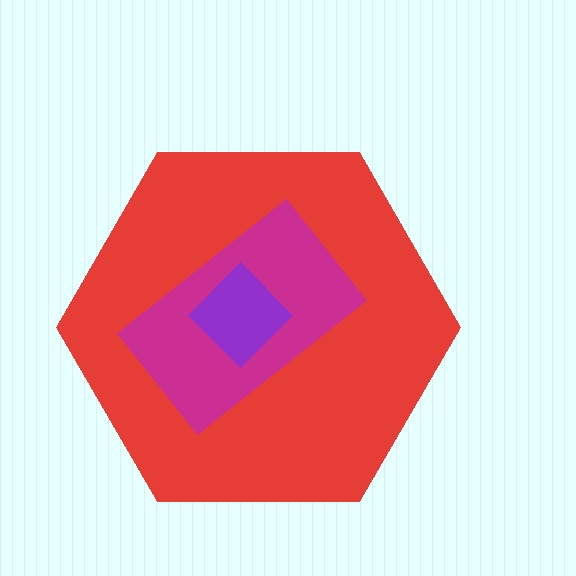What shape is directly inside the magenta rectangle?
The purple diamond.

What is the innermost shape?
The purple diamond.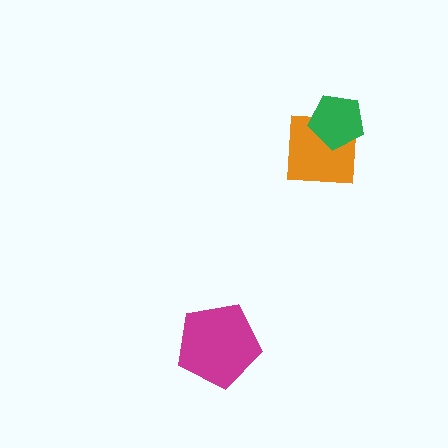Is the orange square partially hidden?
Yes, it is partially covered by another shape.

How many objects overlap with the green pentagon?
1 object overlaps with the green pentagon.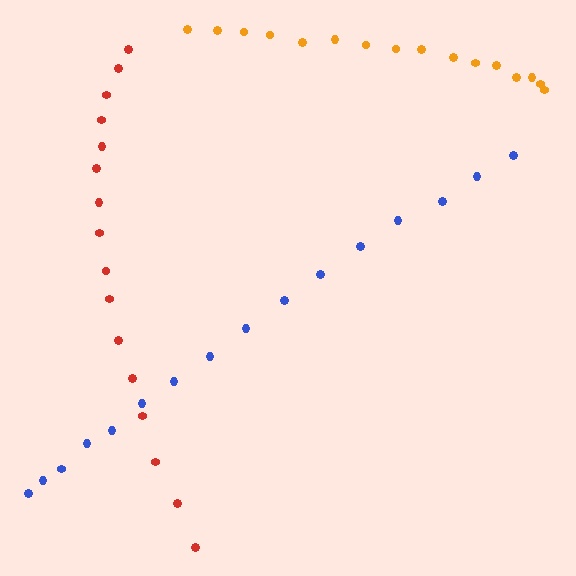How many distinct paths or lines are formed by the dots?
There are 3 distinct paths.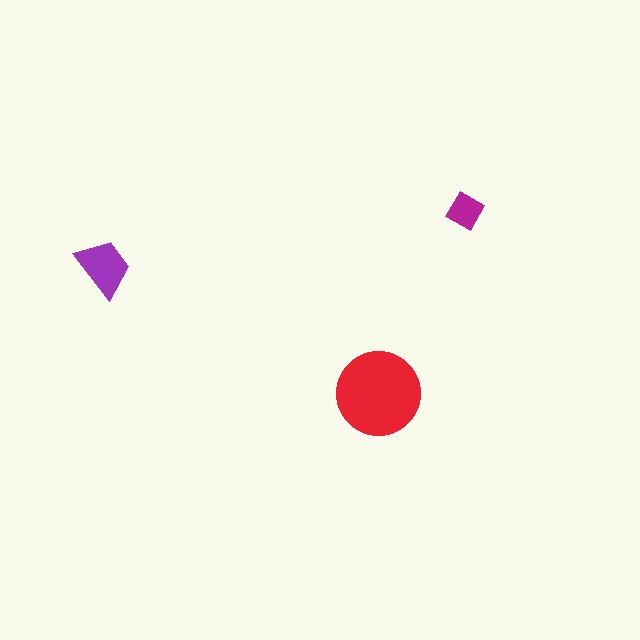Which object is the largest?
The red circle.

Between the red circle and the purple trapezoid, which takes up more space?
The red circle.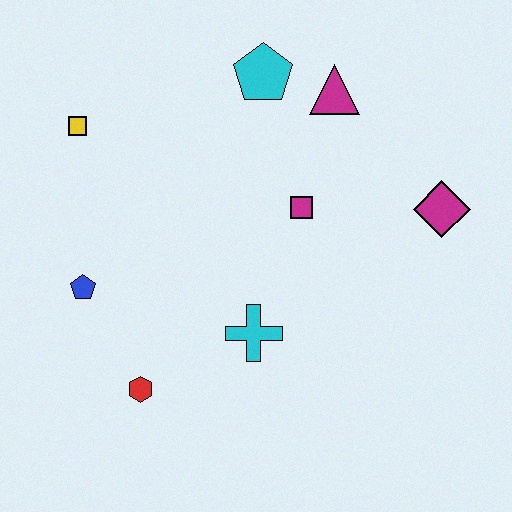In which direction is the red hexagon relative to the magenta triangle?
The red hexagon is below the magenta triangle.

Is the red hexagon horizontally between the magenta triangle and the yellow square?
Yes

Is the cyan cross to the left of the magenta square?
Yes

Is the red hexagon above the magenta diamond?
No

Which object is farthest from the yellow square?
The magenta diamond is farthest from the yellow square.